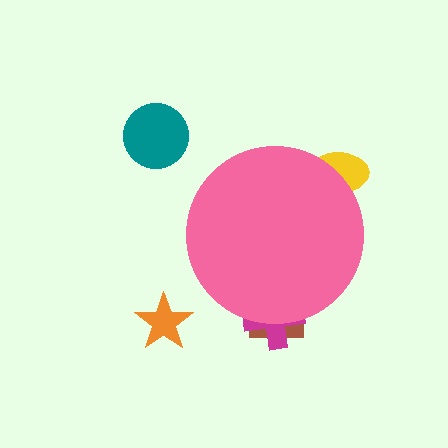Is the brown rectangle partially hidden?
Yes, the brown rectangle is partially hidden behind the pink circle.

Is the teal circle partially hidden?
No, the teal circle is fully visible.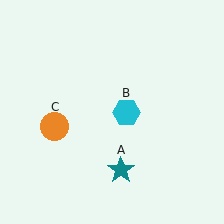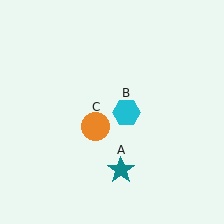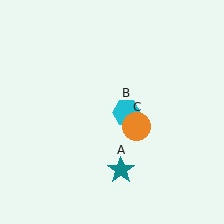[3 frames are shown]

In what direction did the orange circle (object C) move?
The orange circle (object C) moved right.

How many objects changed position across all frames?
1 object changed position: orange circle (object C).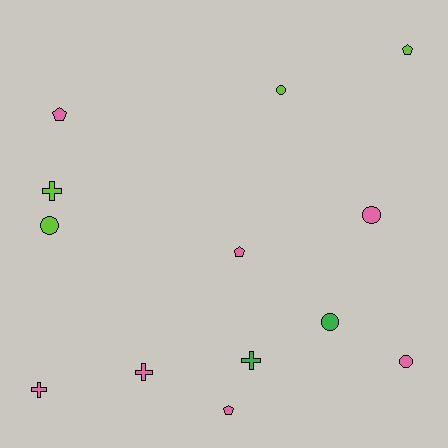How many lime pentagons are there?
There is 1 lime pentagon.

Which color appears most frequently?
Pink, with 7 objects.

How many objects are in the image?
There are 13 objects.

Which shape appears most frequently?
Circle, with 5 objects.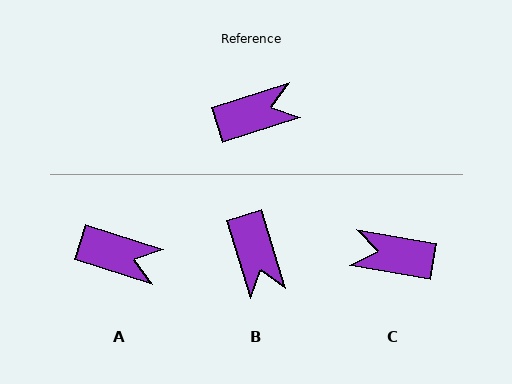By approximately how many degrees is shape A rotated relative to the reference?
Approximately 35 degrees clockwise.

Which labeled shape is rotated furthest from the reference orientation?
C, about 153 degrees away.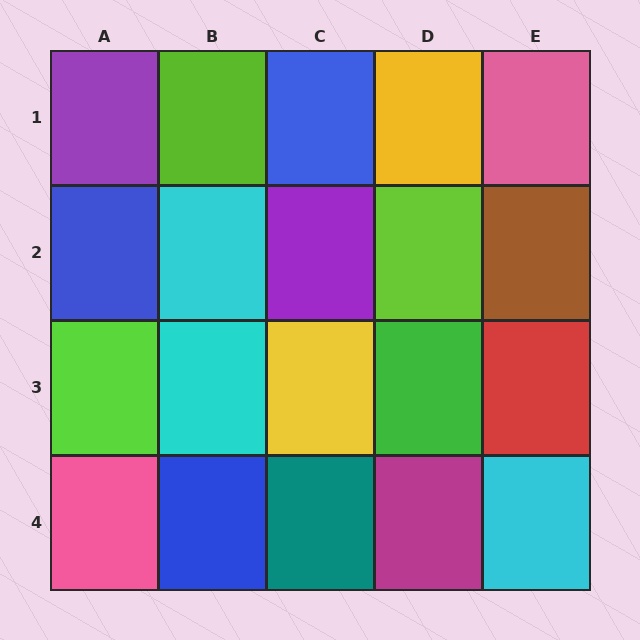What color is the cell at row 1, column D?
Yellow.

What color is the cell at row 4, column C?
Teal.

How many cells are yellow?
2 cells are yellow.